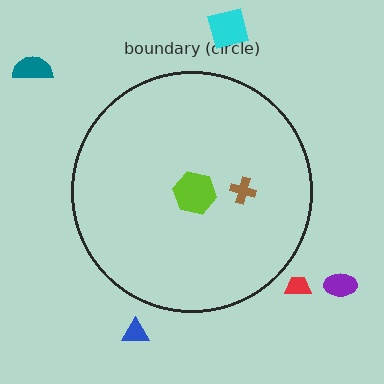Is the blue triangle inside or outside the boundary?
Outside.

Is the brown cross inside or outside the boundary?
Inside.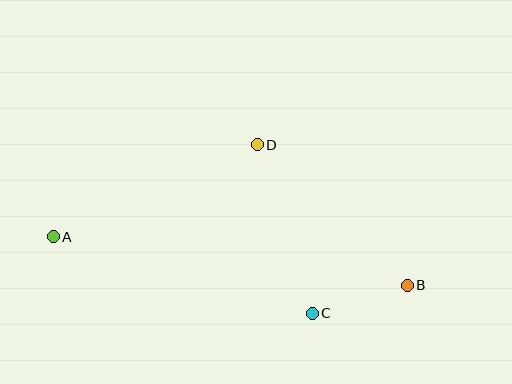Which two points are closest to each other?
Points B and C are closest to each other.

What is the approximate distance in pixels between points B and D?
The distance between B and D is approximately 206 pixels.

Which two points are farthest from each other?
Points A and B are farthest from each other.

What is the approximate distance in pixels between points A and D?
The distance between A and D is approximately 224 pixels.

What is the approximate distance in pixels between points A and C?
The distance between A and C is approximately 270 pixels.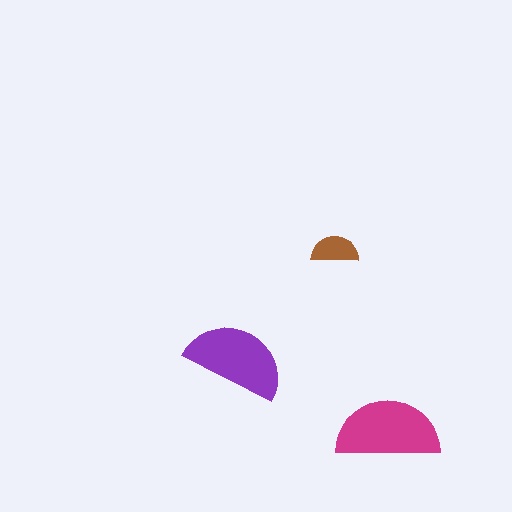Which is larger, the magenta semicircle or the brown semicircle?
The magenta one.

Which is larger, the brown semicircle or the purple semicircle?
The purple one.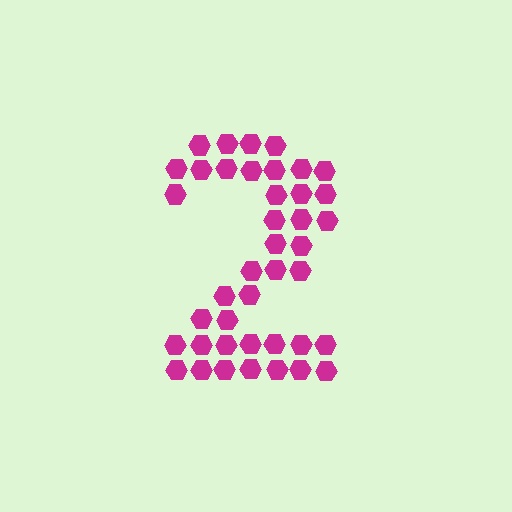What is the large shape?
The large shape is the digit 2.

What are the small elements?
The small elements are hexagons.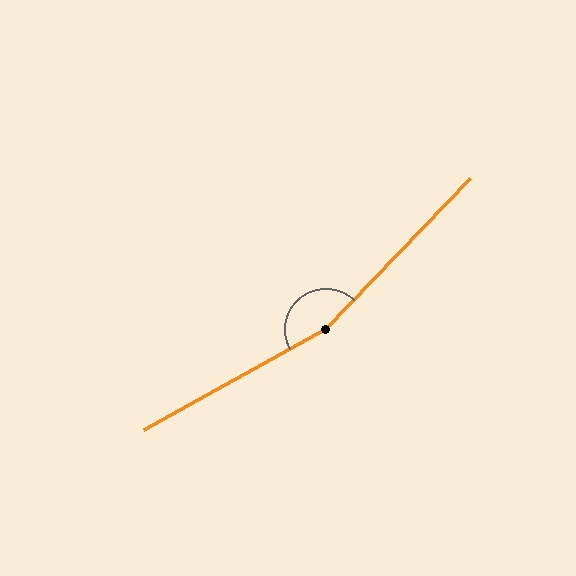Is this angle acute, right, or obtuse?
It is obtuse.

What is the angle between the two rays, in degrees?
Approximately 163 degrees.